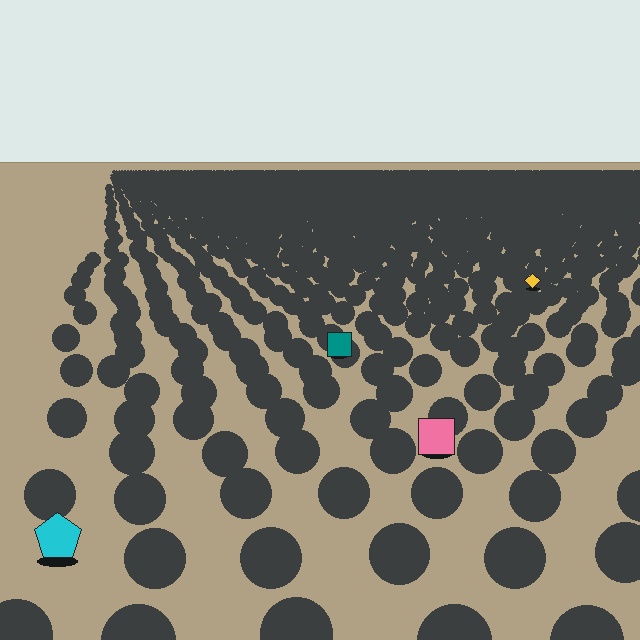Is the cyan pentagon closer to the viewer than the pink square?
Yes. The cyan pentagon is closer — you can tell from the texture gradient: the ground texture is coarser near it.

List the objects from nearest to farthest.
From nearest to farthest: the cyan pentagon, the pink square, the teal square, the yellow diamond.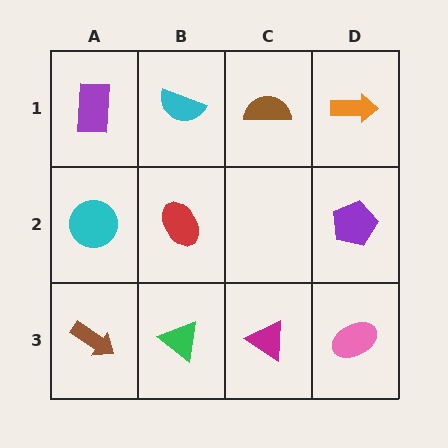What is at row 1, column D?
An orange arrow.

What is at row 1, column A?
A purple rectangle.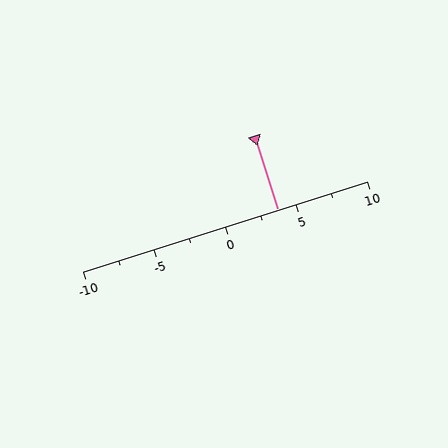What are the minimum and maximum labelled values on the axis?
The axis runs from -10 to 10.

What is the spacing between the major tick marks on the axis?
The major ticks are spaced 5 apart.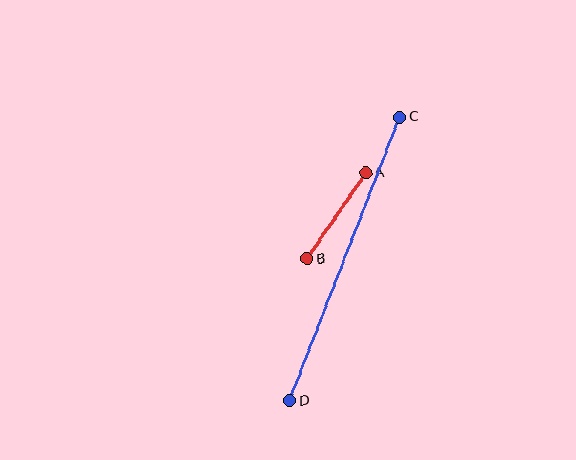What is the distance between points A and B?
The distance is approximately 104 pixels.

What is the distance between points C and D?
The distance is approximately 305 pixels.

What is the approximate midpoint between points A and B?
The midpoint is at approximately (336, 216) pixels.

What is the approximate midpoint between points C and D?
The midpoint is at approximately (345, 259) pixels.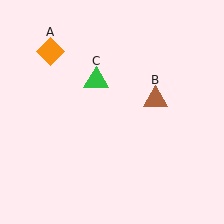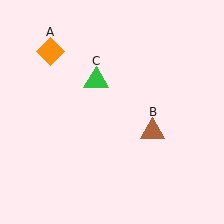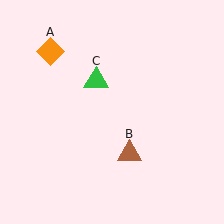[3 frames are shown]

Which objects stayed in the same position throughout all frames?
Orange diamond (object A) and green triangle (object C) remained stationary.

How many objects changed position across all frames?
1 object changed position: brown triangle (object B).